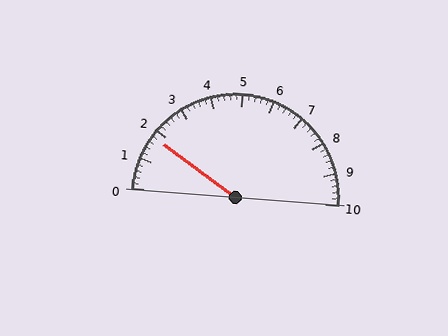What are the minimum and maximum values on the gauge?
The gauge ranges from 0 to 10.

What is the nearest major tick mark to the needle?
The nearest major tick mark is 2.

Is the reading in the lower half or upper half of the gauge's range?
The reading is in the lower half of the range (0 to 10).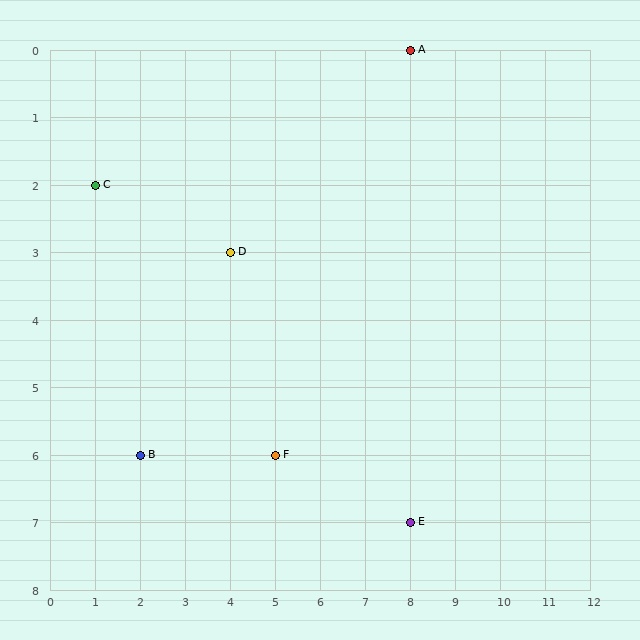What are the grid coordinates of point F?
Point F is at grid coordinates (5, 6).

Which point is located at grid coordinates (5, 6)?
Point F is at (5, 6).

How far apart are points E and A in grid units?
Points E and A are 7 rows apart.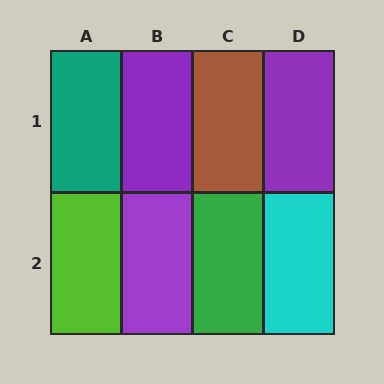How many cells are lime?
1 cell is lime.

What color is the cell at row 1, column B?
Purple.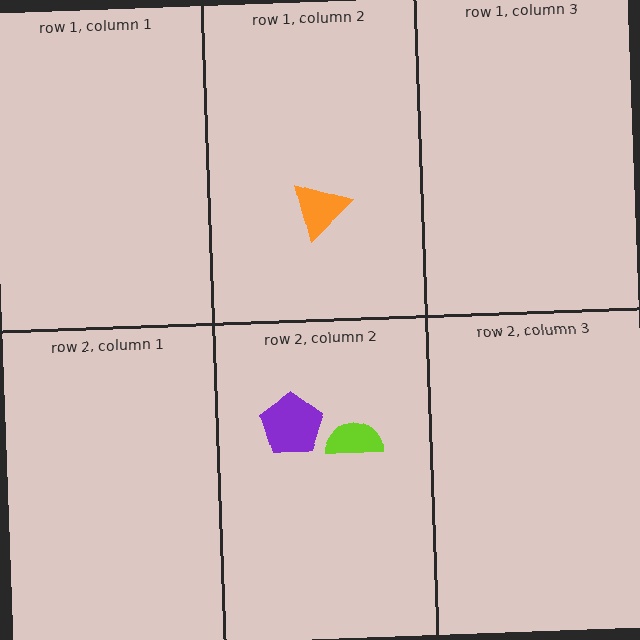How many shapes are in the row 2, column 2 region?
2.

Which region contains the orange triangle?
The row 1, column 2 region.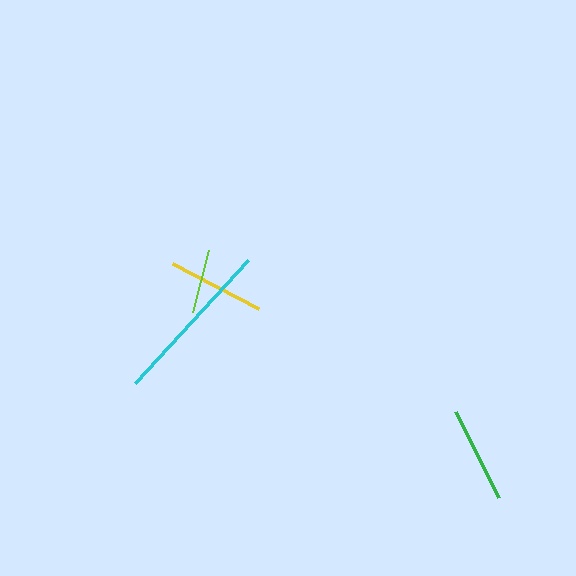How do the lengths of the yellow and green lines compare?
The yellow and green lines are approximately the same length.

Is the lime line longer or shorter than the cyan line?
The cyan line is longer than the lime line.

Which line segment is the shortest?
The lime line is the shortest at approximately 64 pixels.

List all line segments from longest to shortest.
From longest to shortest: cyan, yellow, green, lime.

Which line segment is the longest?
The cyan line is the longest at approximately 168 pixels.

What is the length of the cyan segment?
The cyan segment is approximately 168 pixels long.